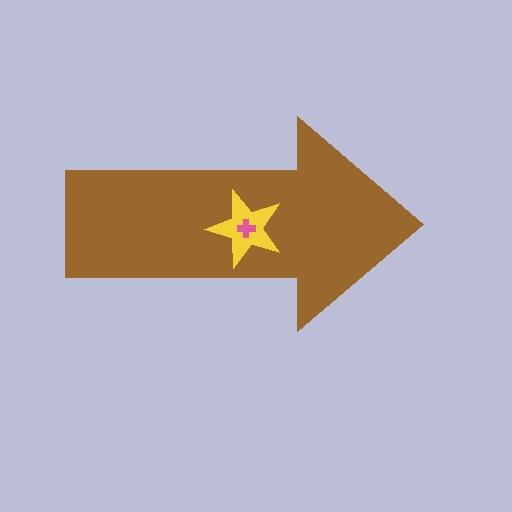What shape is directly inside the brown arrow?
The yellow star.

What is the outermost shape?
The brown arrow.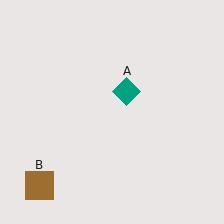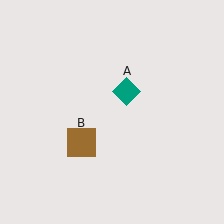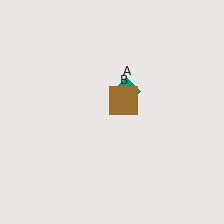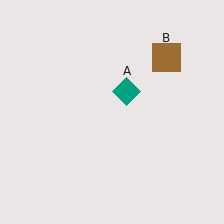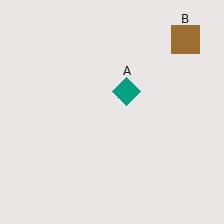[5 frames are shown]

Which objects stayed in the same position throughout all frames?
Teal diamond (object A) remained stationary.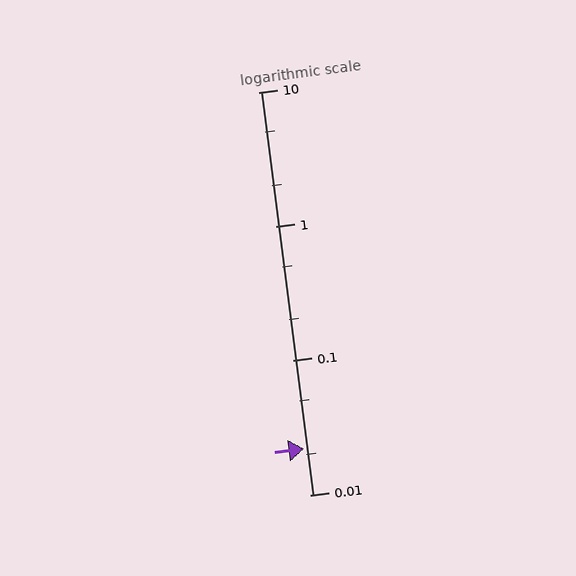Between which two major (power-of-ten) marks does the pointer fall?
The pointer is between 0.01 and 0.1.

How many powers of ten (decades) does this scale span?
The scale spans 3 decades, from 0.01 to 10.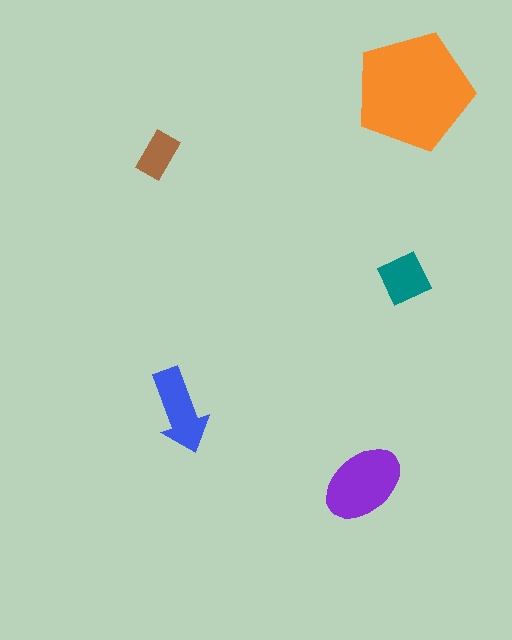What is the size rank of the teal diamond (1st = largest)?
4th.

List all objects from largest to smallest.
The orange pentagon, the purple ellipse, the blue arrow, the teal diamond, the brown rectangle.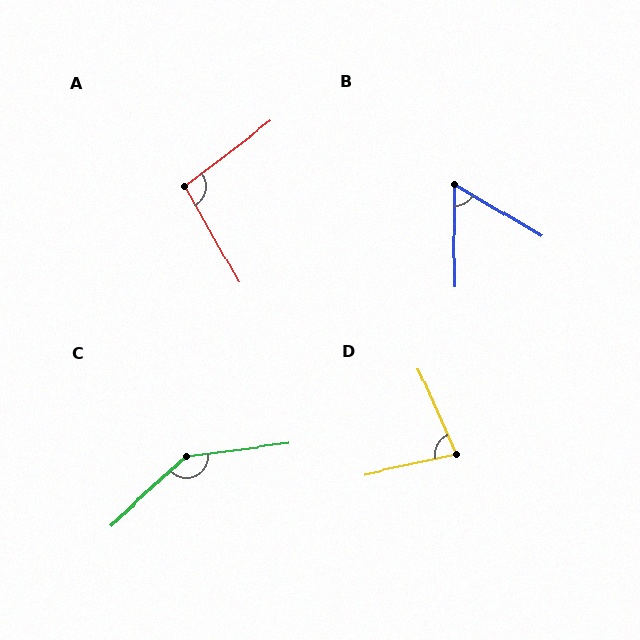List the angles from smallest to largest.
B (59°), D (79°), A (98°), C (145°).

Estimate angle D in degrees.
Approximately 79 degrees.